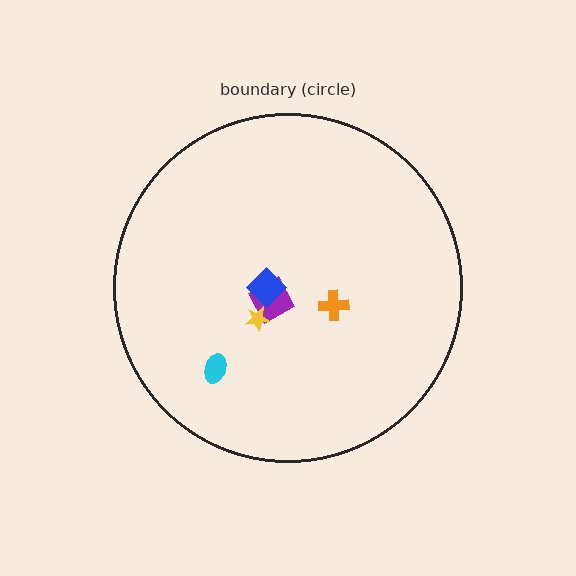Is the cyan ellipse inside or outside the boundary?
Inside.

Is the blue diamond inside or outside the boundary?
Inside.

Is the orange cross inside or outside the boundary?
Inside.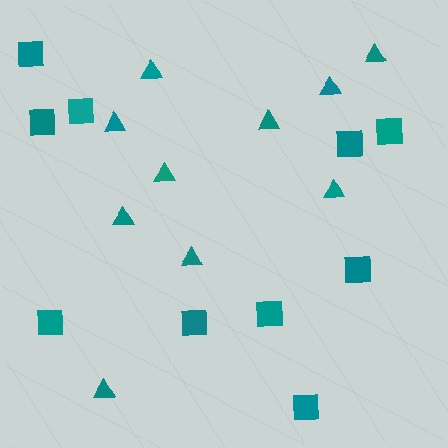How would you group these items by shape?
There are 2 groups: one group of triangles (10) and one group of squares (10).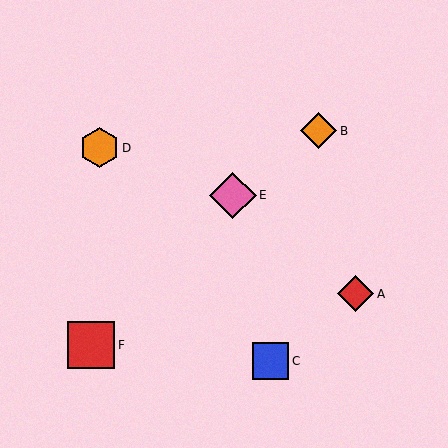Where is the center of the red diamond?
The center of the red diamond is at (356, 294).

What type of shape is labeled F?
Shape F is a red square.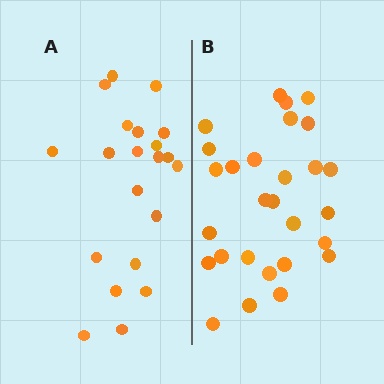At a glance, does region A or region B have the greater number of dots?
Region B (the right region) has more dots.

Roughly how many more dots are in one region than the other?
Region B has roughly 8 or so more dots than region A.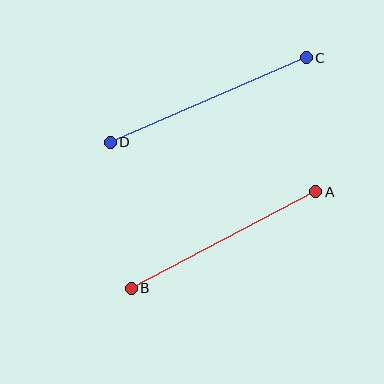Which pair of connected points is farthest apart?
Points C and D are farthest apart.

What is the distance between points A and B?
The distance is approximately 208 pixels.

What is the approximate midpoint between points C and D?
The midpoint is at approximately (208, 100) pixels.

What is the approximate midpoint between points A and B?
The midpoint is at approximately (224, 240) pixels.